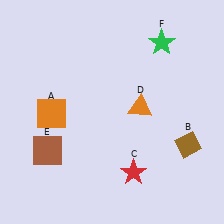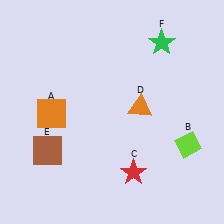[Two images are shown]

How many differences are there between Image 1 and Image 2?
There is 1 difference between the two images.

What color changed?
The diamond (B) changed from brown in Image 1 to lime in Image 2.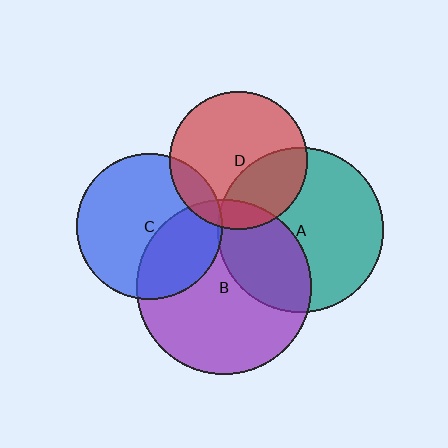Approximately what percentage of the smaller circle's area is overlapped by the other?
Approximately 10%.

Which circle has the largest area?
Circle B (purple).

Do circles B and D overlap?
Yes.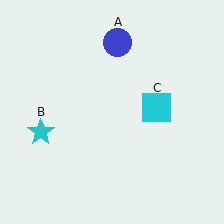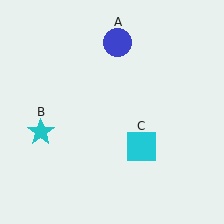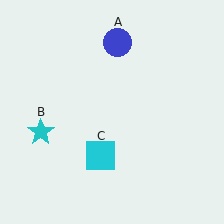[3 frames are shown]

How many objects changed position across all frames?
1 object changed position: cyan square (object C).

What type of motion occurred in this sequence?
The cyan square (object C) rotated clockwise around the center of the scene.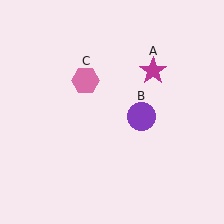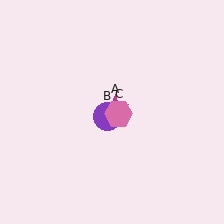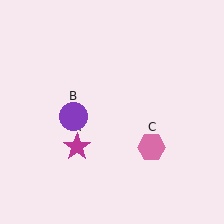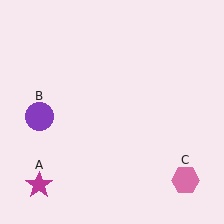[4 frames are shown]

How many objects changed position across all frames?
3 objects changed position: magenta star (object A), purple circle (object B), pink hexagon (object C).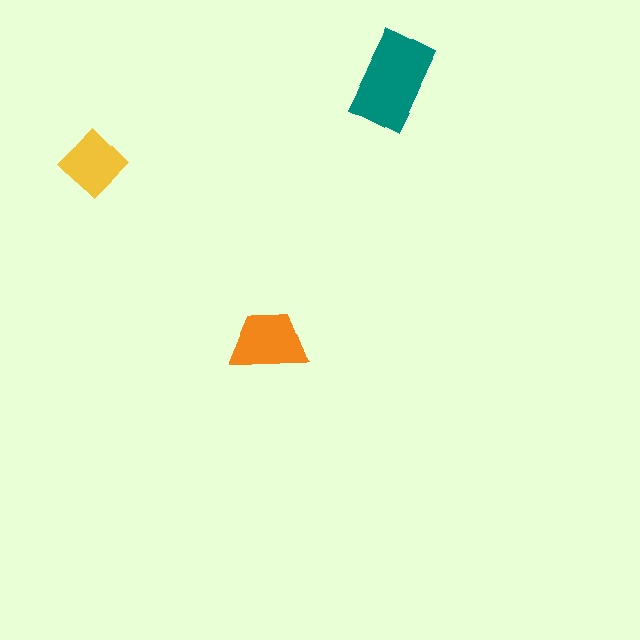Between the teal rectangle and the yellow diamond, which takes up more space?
The teal rectangle.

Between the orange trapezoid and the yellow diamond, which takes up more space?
The orange trapezoid.